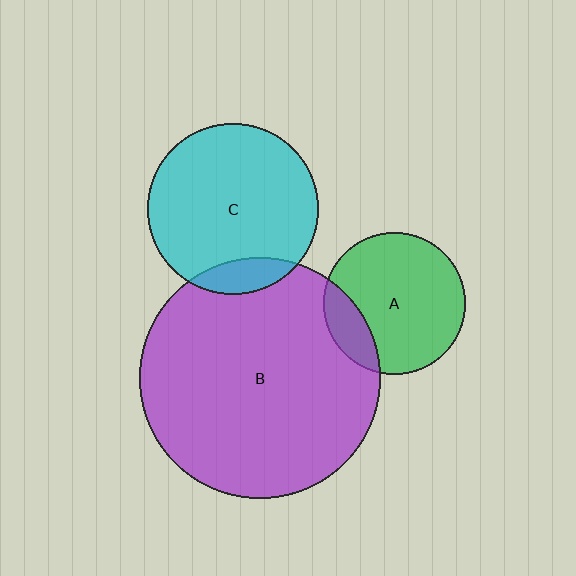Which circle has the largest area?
Circle B (purple).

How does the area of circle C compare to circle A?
Approximately 1.4 times.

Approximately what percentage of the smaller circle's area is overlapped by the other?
Approximately 10%.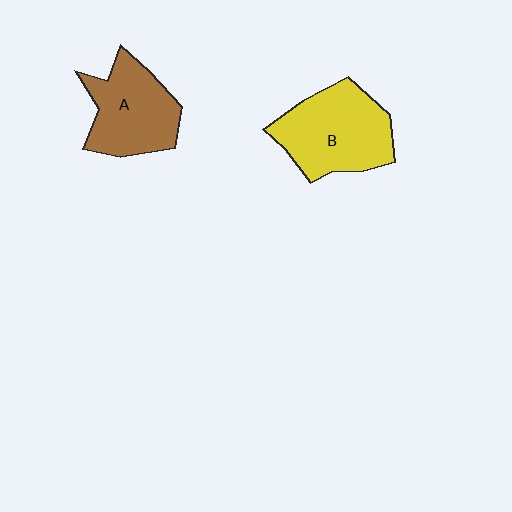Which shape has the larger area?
Shape B (yellow).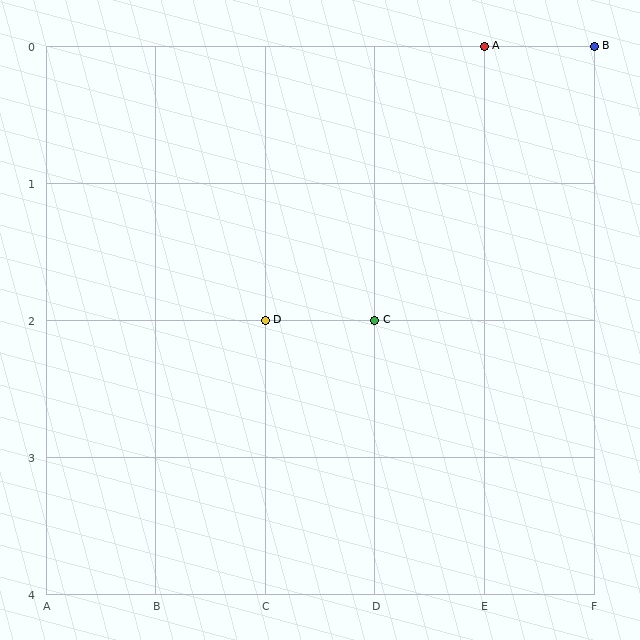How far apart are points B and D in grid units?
Points B and D are 3 columns and 2 rows apart (about 3.6 grid units diagonally).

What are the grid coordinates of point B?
Point B is at grid coordinates (F, 0).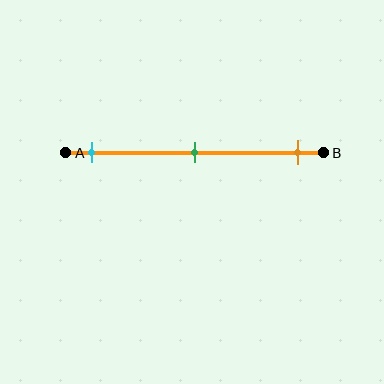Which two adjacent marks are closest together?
The cyan and green marks are the closest adjacent pair.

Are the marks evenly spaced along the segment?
Yes, the marks are approximately evenly spaced.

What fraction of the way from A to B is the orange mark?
The orange mark is approximately 90% (0.9) of the way from A to B.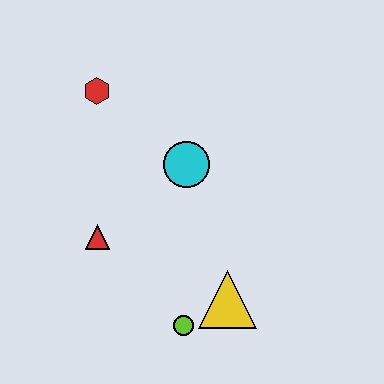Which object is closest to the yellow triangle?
The lime circle is closest to the yellow triangle.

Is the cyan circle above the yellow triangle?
Yes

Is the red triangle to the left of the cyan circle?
Yes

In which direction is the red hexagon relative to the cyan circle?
The red hexagon is to the left of the cyan circle.